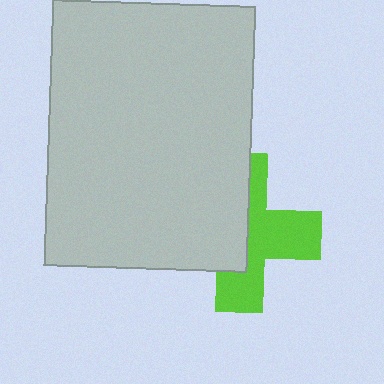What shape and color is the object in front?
The object in front is a light gray rectangle.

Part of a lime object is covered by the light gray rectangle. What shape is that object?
It is a cross.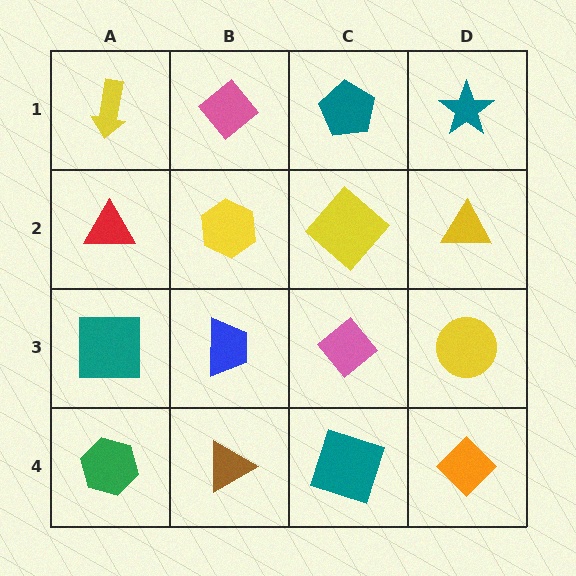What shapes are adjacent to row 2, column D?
A teal star (row 1, column D), a yellow circle (row 3, column D), a yellow diamond (row 2, column C).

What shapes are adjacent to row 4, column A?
A teal square (row 3, column A), a brown triangle (row 4, column B).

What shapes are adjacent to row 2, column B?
A pink diamond (row 1, column B), a blue trapezoid (row 3, column B), a red triangle (row 2, column A), a yellow diamond (row 2, column C).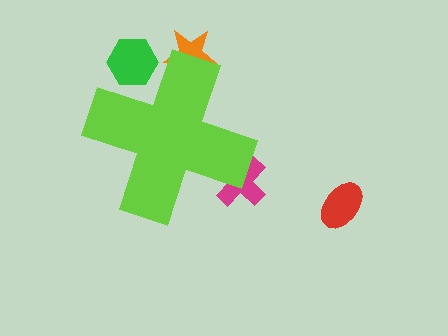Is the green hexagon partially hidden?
Yes, the green hexagon is partially hidden behind the lime cross.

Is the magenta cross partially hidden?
Yes, the magenta cross is partially hidden behind the lime cross.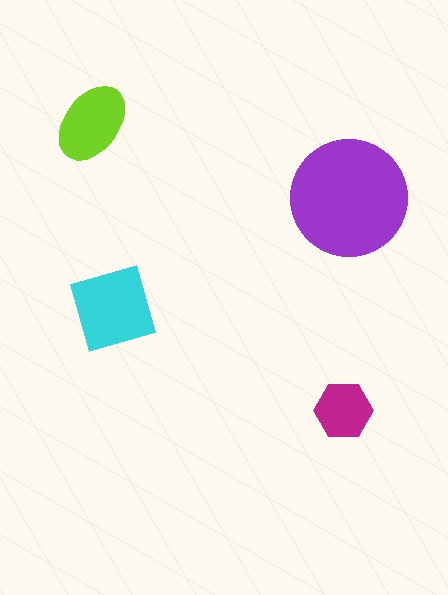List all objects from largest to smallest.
The purple circle, the cyan diamond, the lime ellipse, the magenta hexagon.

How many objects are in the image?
There are 4 objects in the image.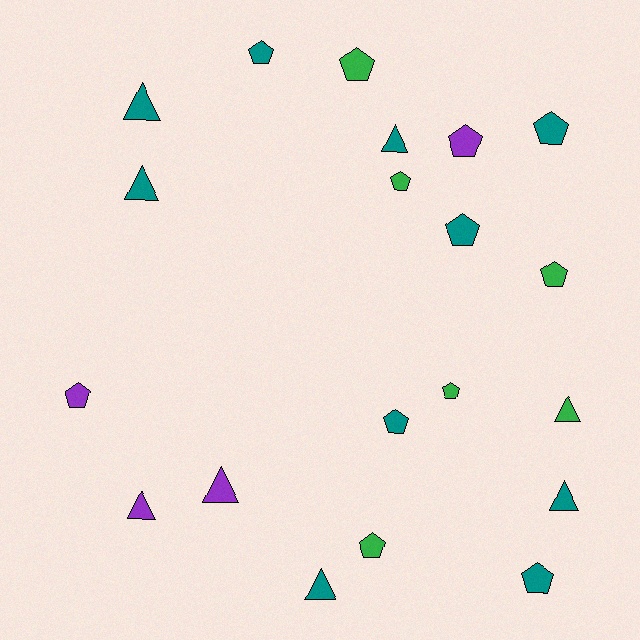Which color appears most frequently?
Teal, with 10 objects.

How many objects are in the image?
There are 20 objects.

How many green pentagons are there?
There are 5 green pentagons.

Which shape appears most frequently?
Pentagon, with 12 objects.